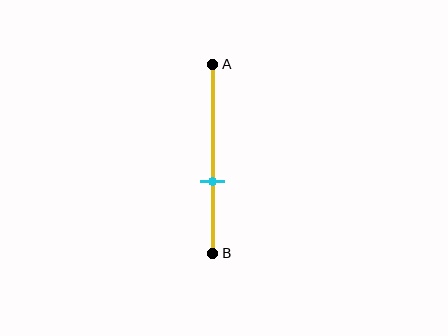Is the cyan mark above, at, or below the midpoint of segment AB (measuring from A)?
The cyan mark is below the midpoint of segment AB.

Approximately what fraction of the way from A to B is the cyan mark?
The cyan mark is approximately 60% of the way from A to B.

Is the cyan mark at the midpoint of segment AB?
No, the mark is at about 60% from A, not at the 50% midpoint.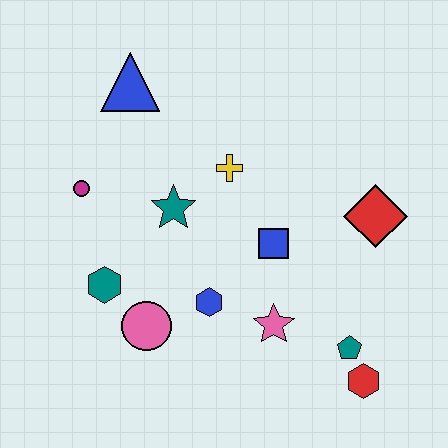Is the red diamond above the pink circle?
Yes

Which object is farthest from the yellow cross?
The red hexagon is farthest from the yellow cross.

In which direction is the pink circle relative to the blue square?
The pink circle is to the left of the blue square.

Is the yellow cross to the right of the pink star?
No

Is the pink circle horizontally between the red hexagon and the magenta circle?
Yes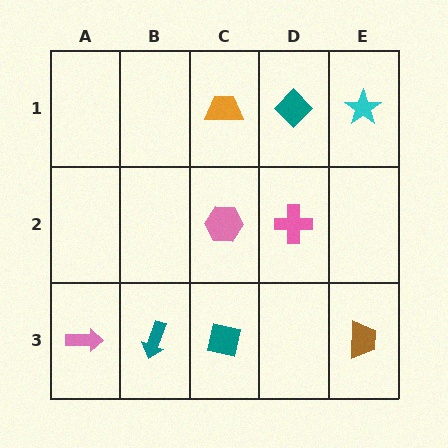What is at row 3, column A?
A pink arrow.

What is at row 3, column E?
A brown trapezoid.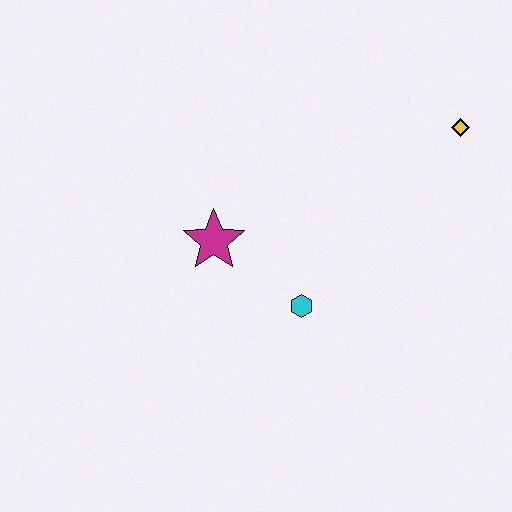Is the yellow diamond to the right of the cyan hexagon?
Yes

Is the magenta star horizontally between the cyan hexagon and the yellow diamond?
No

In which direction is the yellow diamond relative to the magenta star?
The yellow diamond is to the right of the magenta star.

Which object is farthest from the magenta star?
The yellow diamond is farthest from the magenta star.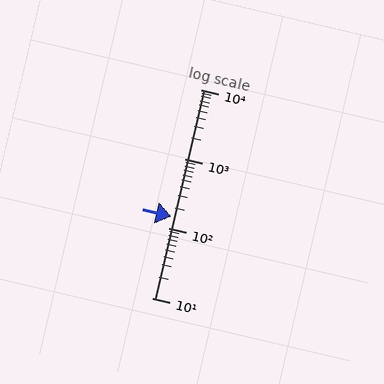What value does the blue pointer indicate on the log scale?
The pointer indicates approximately 150.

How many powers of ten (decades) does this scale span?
The scale spans 3 decades, from 10 to 10000.